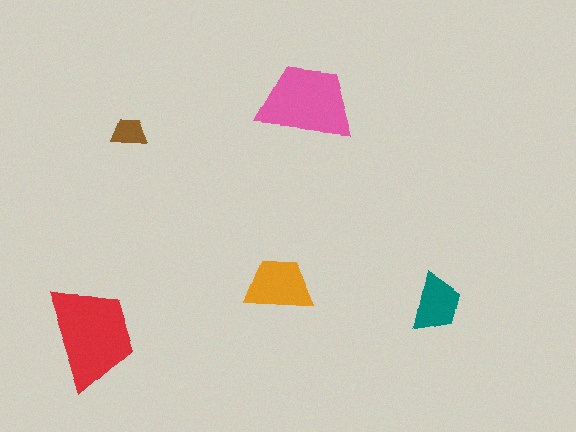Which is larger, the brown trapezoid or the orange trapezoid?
The orange one.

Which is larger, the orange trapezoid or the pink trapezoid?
The pink one.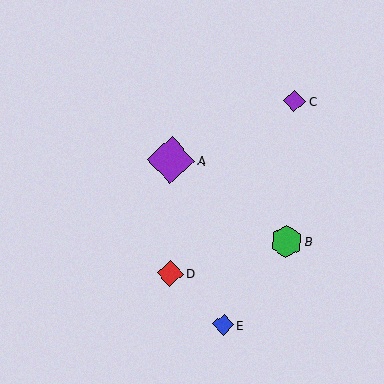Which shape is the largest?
The purple diamond (labeled A) is the largest.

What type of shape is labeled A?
Shape A is a purple diamond.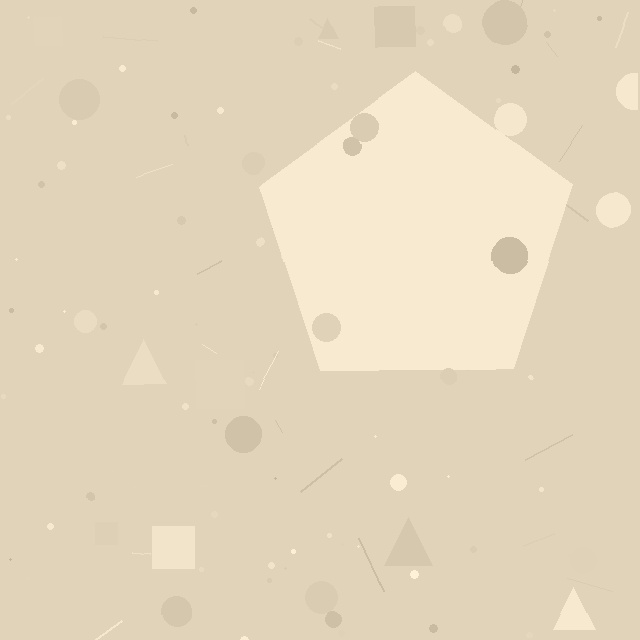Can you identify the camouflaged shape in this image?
The camouflaged shape is a pentagon.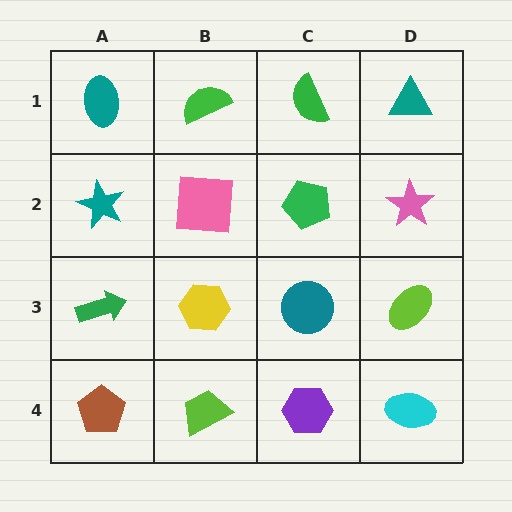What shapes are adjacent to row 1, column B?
A pink square (row 2, column B), a teal ellipse (row 1, column A), a green semicircle (row 1, column C).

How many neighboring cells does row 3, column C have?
4.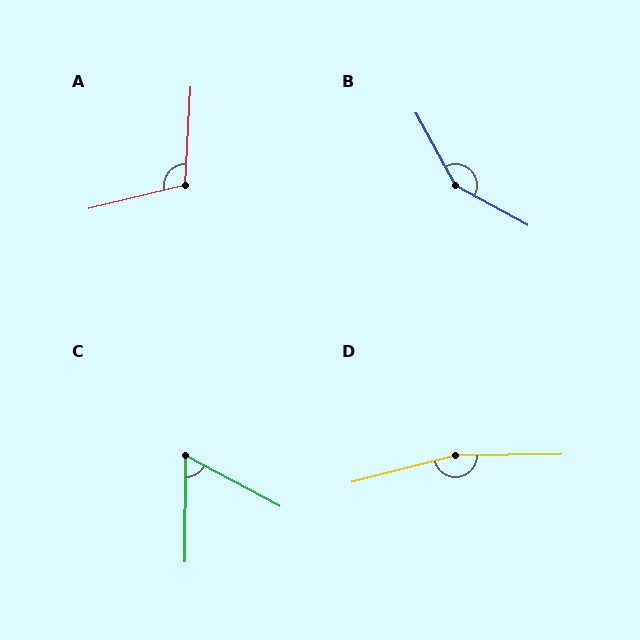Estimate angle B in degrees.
Approximately 147 degrees.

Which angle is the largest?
D, at approximately 166 degrees.